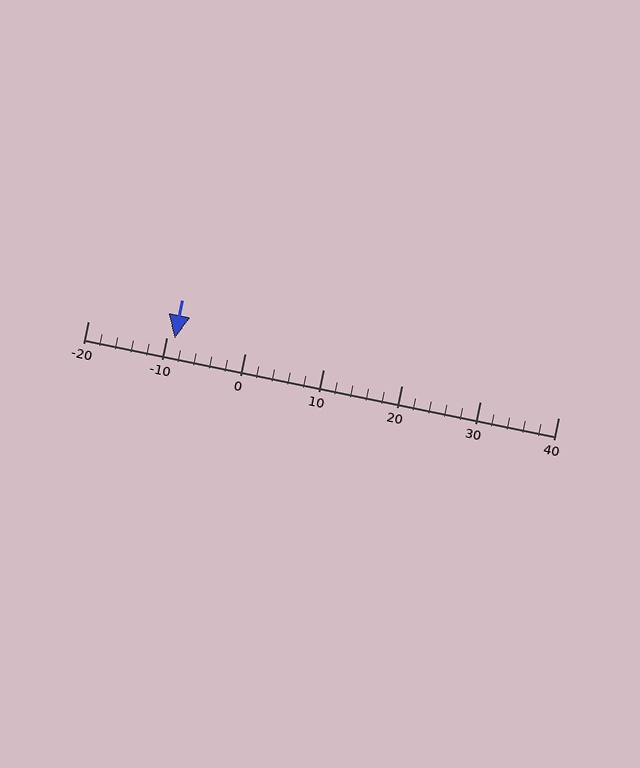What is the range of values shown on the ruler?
The ruler shows values from -20 to 40.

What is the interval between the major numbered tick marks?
The major tick marks are spaced 10 units apart.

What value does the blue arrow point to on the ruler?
The blue arrow points to approximately -9.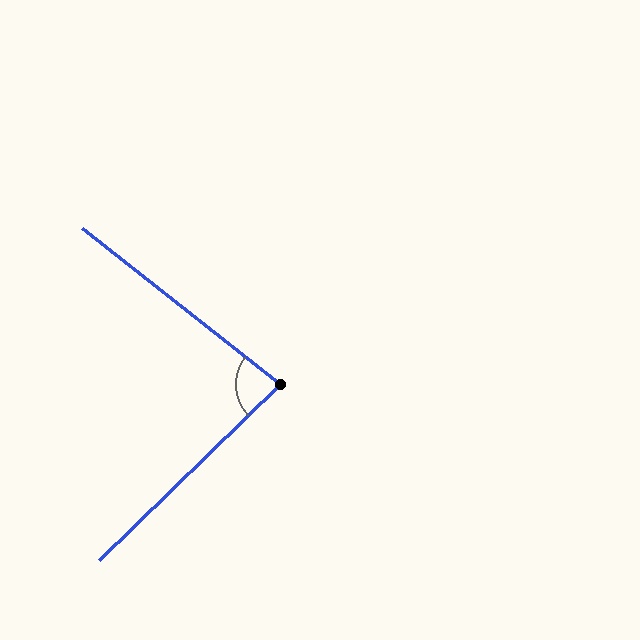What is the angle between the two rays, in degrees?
Approximately 83 degrees.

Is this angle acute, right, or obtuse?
It is acute.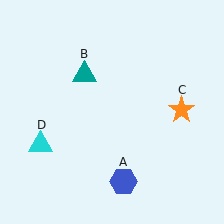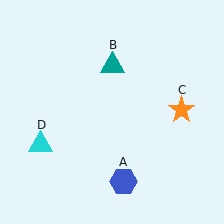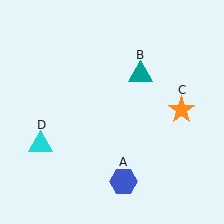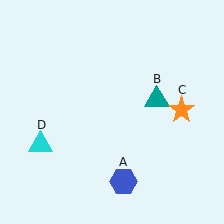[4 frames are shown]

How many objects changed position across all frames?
1 object changed position: teal triangle (object B).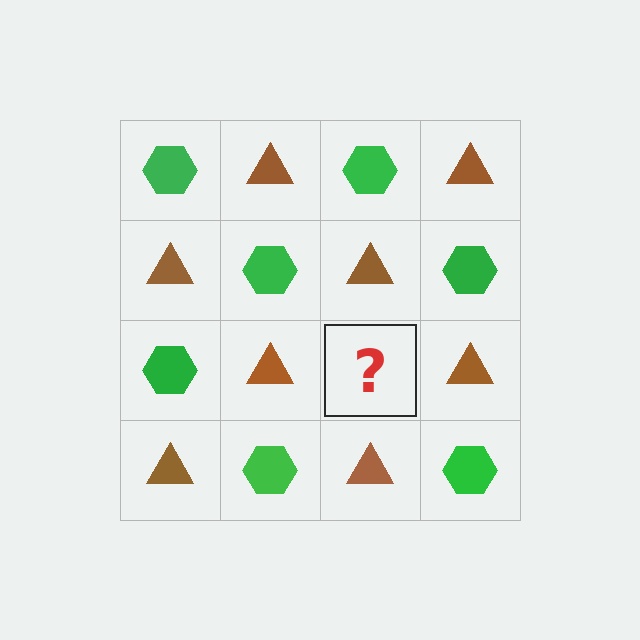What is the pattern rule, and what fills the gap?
The rule is that it alternates green hexagon and brown triangle in a checkerboard pattern. The gap should be filled with a green hexagon.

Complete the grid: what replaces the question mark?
The question mark should be replaced with a green hexagon.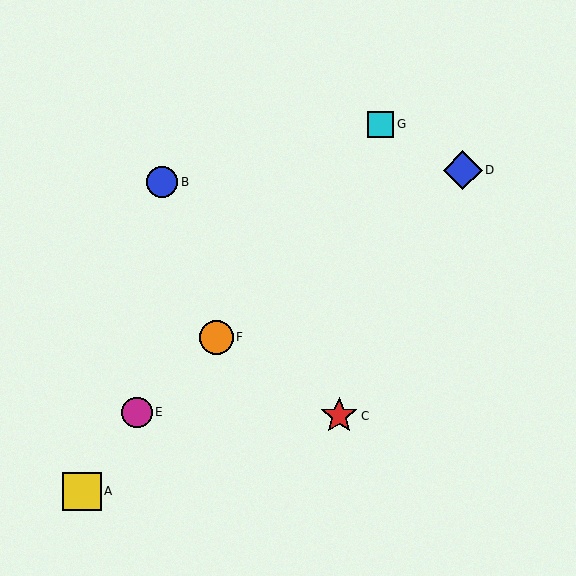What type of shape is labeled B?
Shape B is a blue circle.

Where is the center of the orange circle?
The center of the orange circle is at (216, 337).